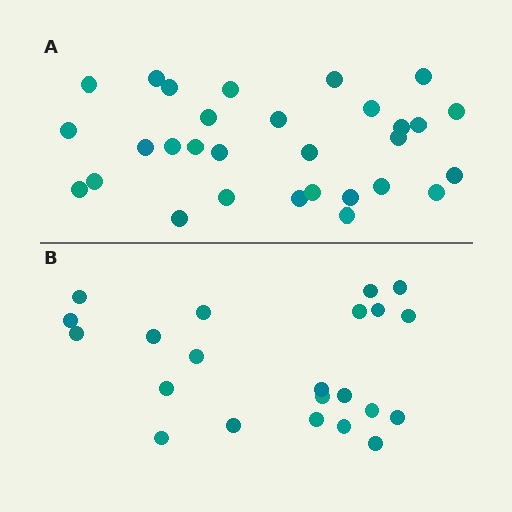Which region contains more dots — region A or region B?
Region A (the top region) has more dots.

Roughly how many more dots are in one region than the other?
Region A has roughly 8 or so more dots than region B.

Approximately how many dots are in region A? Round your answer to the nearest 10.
About 30 dots.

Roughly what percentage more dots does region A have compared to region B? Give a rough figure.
About 35% more.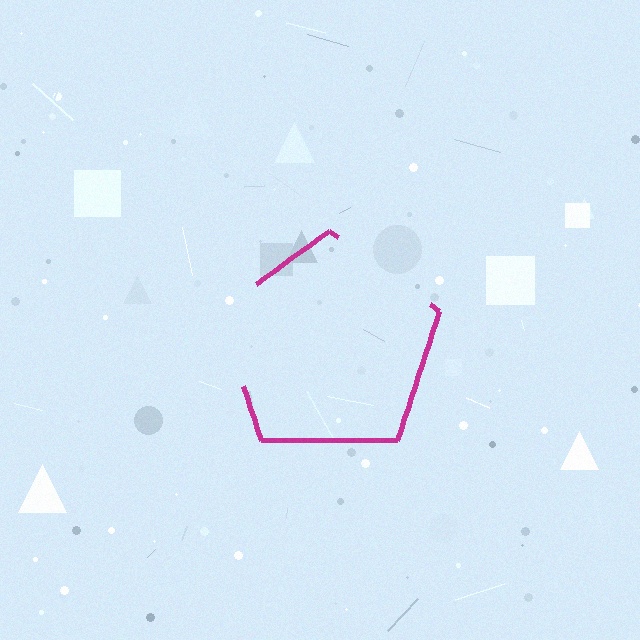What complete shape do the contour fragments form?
The contour fragments form a pentagon.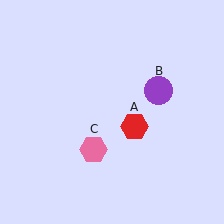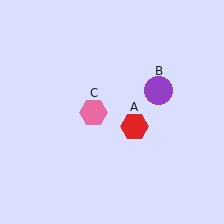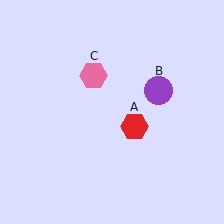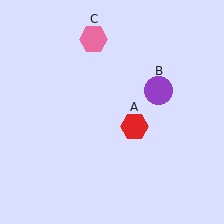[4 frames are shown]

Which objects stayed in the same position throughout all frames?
Red hexagon (object A) and purple circle (object B) remained stationary.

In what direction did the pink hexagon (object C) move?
The pink hexagon (object C) moved up.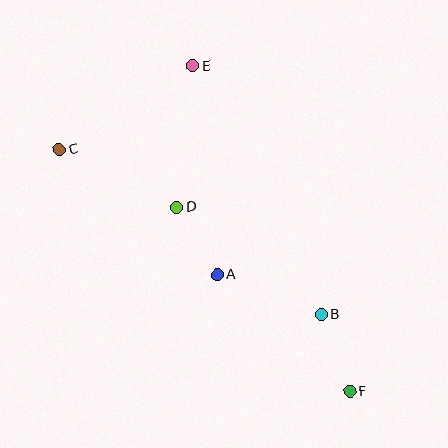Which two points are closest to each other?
Points A and D are closest to each other.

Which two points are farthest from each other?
Points C and F are farthest from each other.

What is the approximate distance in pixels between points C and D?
The distance between C and D is approximately 131 pixels.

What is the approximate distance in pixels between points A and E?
The distance between A and E is approximately 210 pixels.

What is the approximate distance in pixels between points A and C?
The distance between A and C is approximately 202 pixels.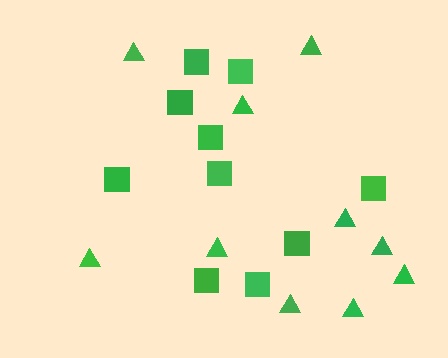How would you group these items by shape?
There are 2 groups: one group of triangles (10) and one group of squares (10).